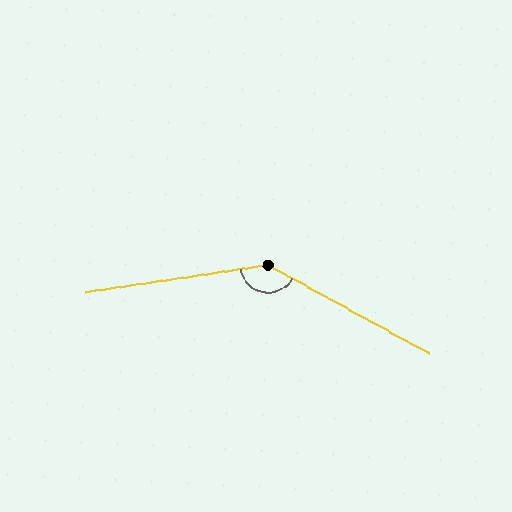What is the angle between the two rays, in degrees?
Approximately 143 degrees.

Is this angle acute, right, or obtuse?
It is obtuse.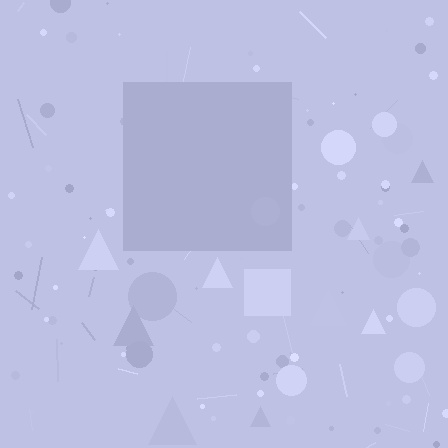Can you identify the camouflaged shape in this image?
The camouflaged shape is a square.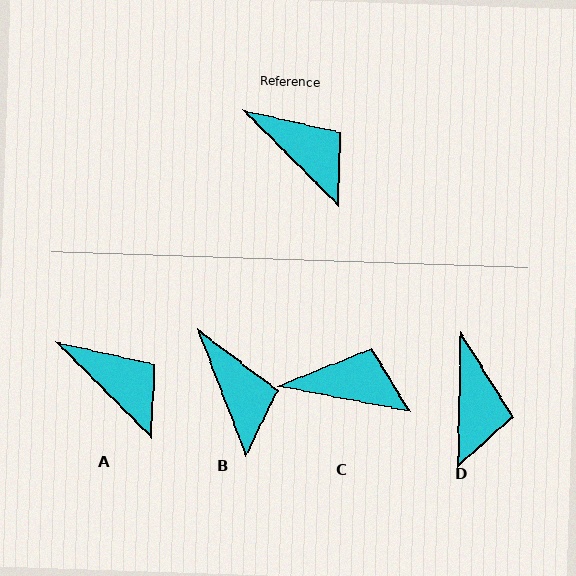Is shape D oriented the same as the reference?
No, it is off by about 46 degrees.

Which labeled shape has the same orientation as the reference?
A.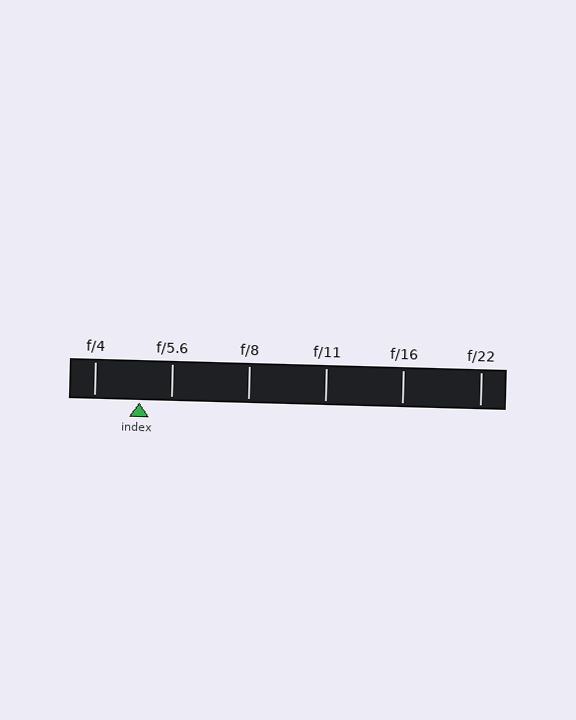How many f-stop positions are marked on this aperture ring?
There are 6 f-stop positions marked.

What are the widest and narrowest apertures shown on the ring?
The widest aperture shown is f/4 and the narrowest is f/22.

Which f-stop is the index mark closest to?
The index mark is closest to f/5.6.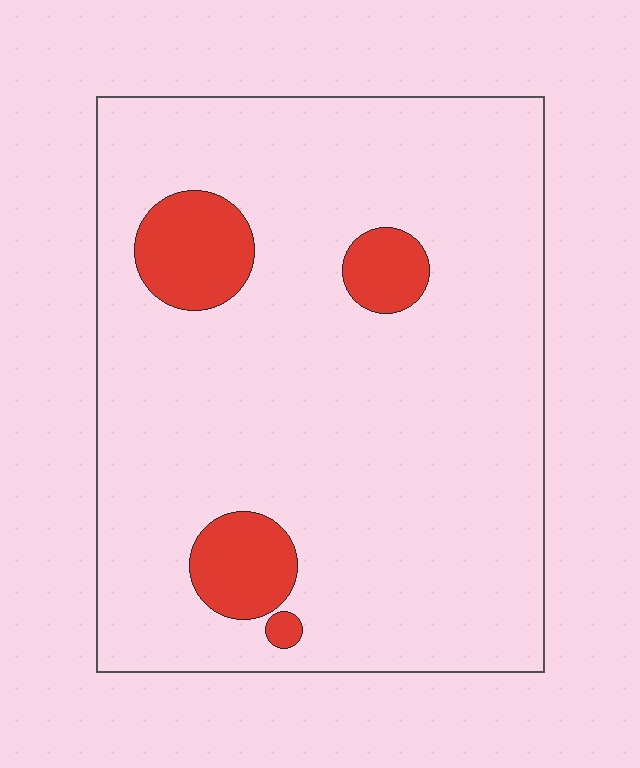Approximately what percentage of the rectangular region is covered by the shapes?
Approximately 10%.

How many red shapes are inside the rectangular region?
4.